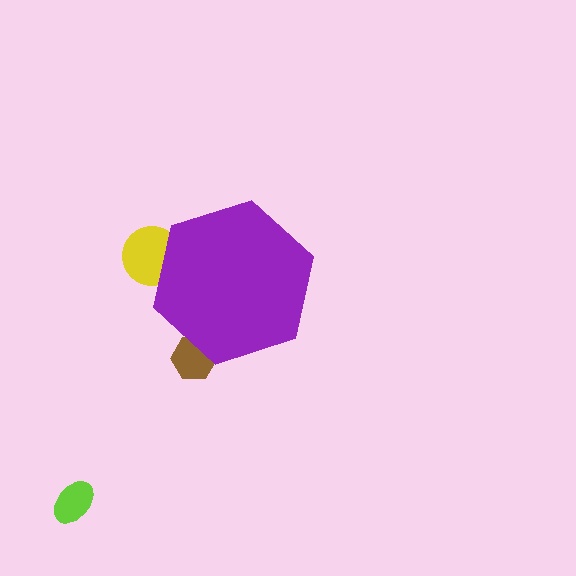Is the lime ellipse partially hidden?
No, the lime ellipse is fully visible.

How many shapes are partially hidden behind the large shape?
2 shapes are partially hidden.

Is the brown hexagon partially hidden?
Yes, the brown hexagon is partially hidden behind the purple hexagon.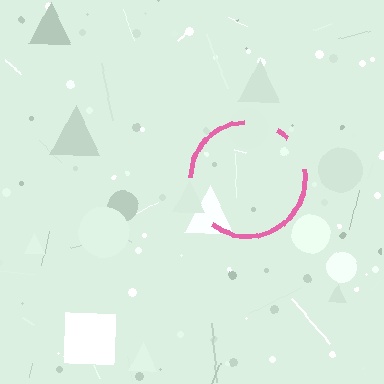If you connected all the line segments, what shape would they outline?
They would outline a circle.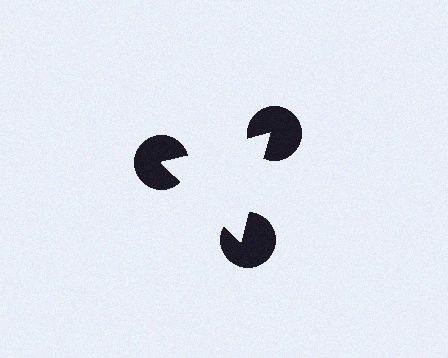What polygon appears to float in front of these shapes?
An illusory triangle — its edges are inferred from the aligned wedge cuts in the pac-man discs, not physically drawn.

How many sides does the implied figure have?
3 sides.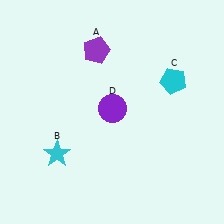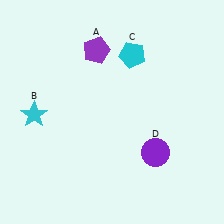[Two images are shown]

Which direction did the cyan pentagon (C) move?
The cyan pentagon (C) moved left.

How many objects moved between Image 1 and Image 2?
3 objects moved between the two images.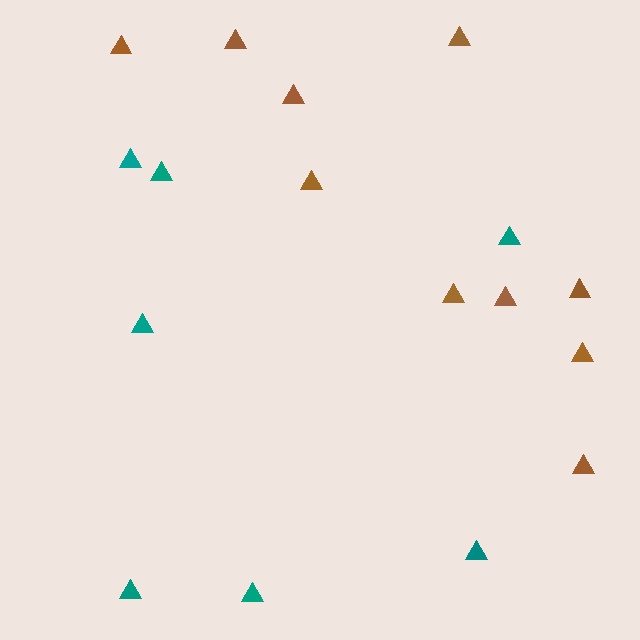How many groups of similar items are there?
There are 2 groups: one group of brown triangles (10) and one group of teal triangles (7).